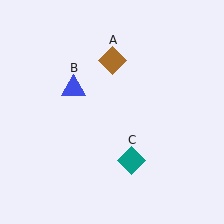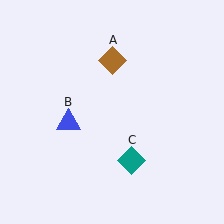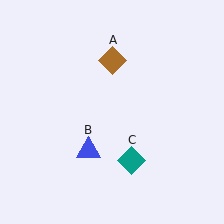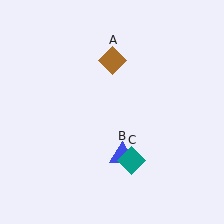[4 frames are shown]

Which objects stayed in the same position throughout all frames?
Brown diamond (object A) and teal diamond (object C) remained stationary.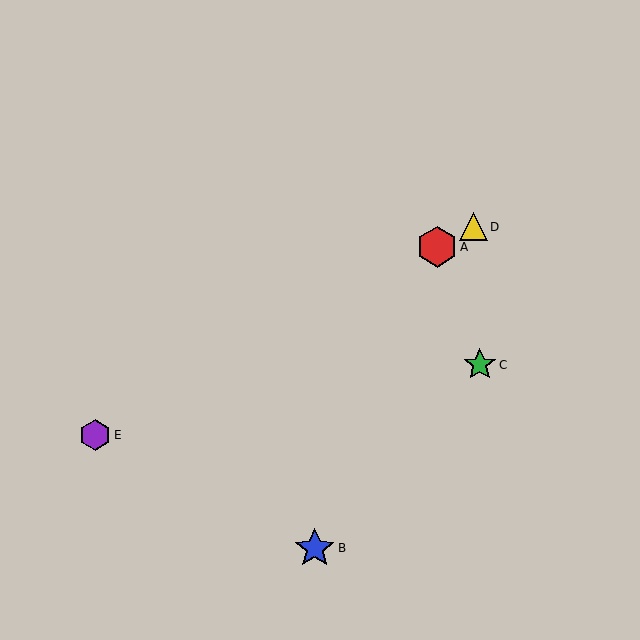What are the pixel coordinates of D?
Object D is at (474, 227).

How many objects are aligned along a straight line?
3 objects (A, D, E) are aligned along a straight line.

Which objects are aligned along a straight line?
Objects A, D, E are aligned along a straight line.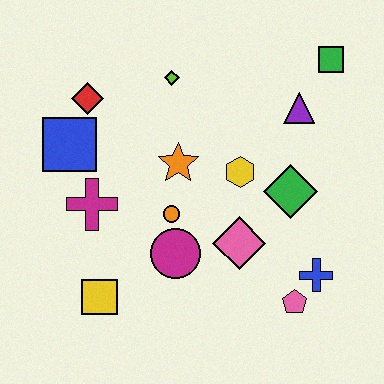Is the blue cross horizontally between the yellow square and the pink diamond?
No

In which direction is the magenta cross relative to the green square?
The magenta cross is to the left of the green square.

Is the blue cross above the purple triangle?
No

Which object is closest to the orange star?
The orange circle is closest to the orange star.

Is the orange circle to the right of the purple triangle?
No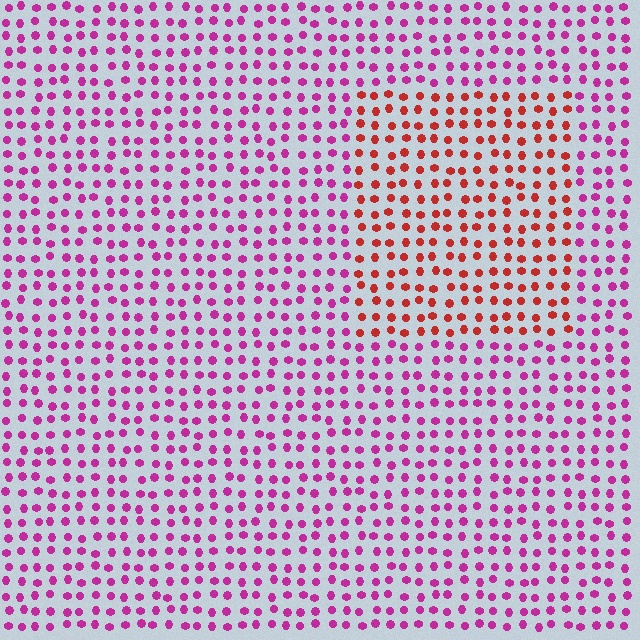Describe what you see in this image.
The image is filled with small magenta elements in a uniform arrangement. A rectangle-shaped region is visible where the elements are tinted to a slightly different hue, forming a subtle color boundary.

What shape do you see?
I see a rectangle.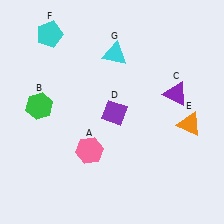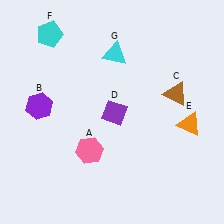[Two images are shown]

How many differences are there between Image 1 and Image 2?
There are 2 differences between the two images.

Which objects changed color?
B changed from green to purple. C changed from purple to brown.